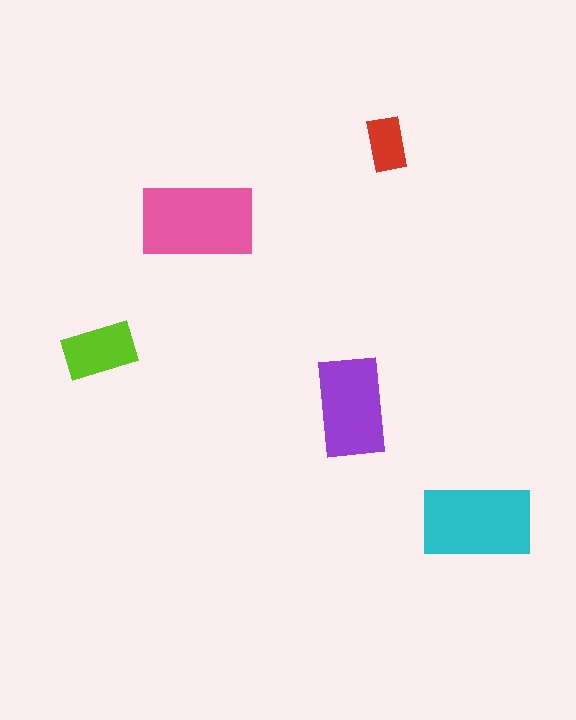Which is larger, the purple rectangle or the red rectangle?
The purple one.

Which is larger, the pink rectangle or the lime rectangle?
The pink one.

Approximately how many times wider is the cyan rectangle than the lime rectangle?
About 1.5 times wider.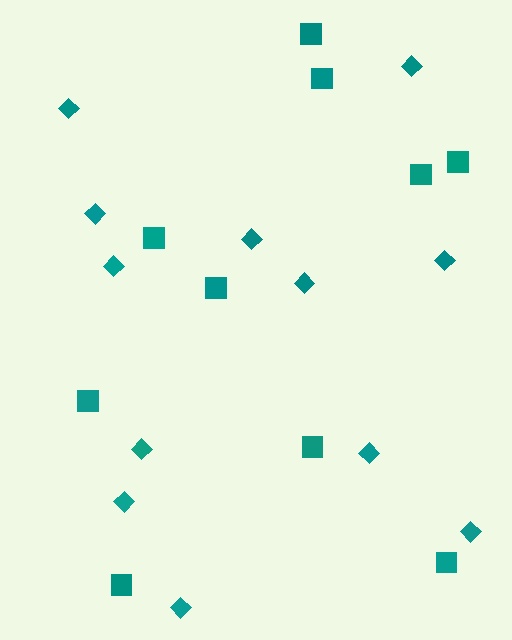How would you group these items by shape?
There are 2 groups: one group of squares (10) and one group of diamonds (12).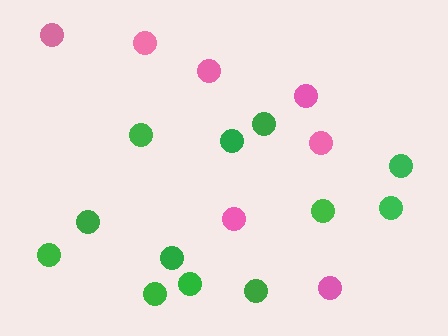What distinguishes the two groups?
There are 2 groups: one group of green circles (12) and one group of pink circles (7).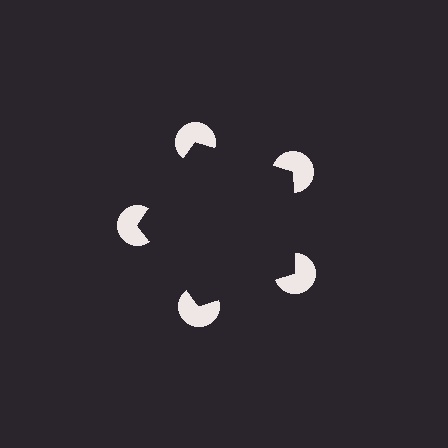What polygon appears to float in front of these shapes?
An illusory pentagon — its edges are inferred from the aligned wedge cuts in the pac-man discs, not physically drawn.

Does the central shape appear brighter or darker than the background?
It typically appears slightly darker than the background, even though no actual brightness change is drawn.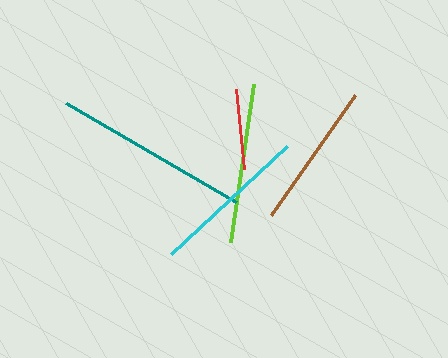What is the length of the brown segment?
The brown segment is approximately 147 pixels long.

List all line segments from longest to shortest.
From longest to shortest: teal, lime, cyan, brown, red.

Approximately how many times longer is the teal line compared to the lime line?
The teal line is approximately 1.2 times the length of the lime line.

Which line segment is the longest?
The teal line is the longest at approximately 196 pixels.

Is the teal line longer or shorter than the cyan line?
The teal line is longer than the cyan line.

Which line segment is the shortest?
The red line is the shortest at approximately 80 pixels.